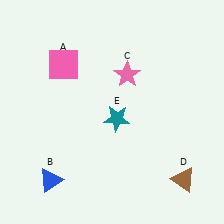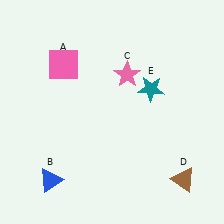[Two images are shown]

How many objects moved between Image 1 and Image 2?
1 object moved between the two images.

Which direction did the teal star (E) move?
The teal star (E) moved right.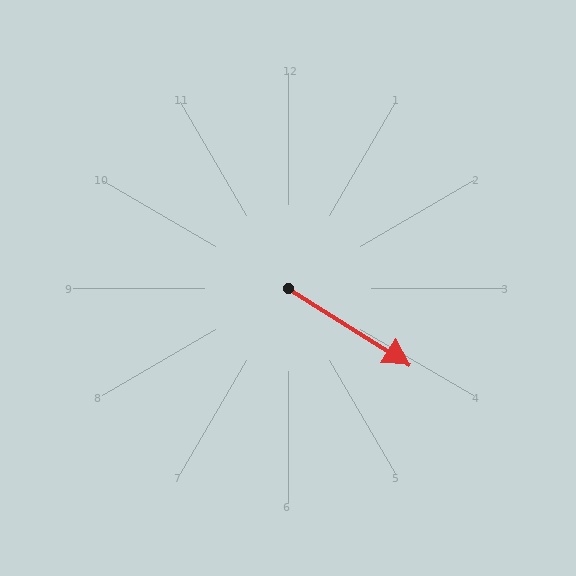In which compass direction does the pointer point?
Southeast.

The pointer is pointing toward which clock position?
Roughly 4 o'clock.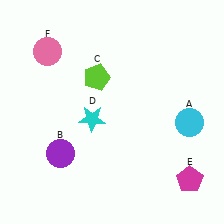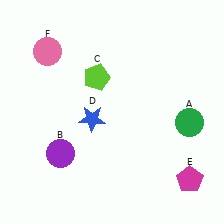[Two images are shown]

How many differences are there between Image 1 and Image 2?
There are 2 differences between the two images.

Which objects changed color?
A changed from cyan to green. D changed from cyan to blue.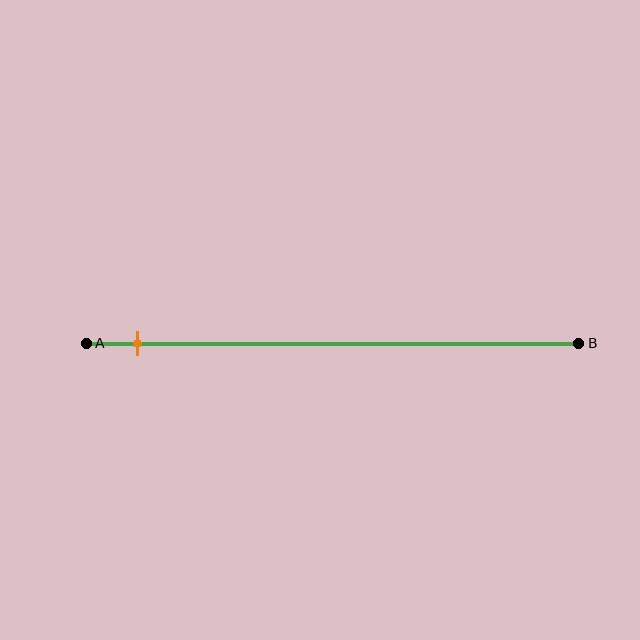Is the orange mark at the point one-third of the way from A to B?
No, the mark is at about 10% from A, not at the 33% one-third point.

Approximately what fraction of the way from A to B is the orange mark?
The orange mark is approximately 10% of the way from A to B.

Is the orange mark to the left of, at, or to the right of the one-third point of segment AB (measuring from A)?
The orange mark is to the left of the one-third point of segment AB.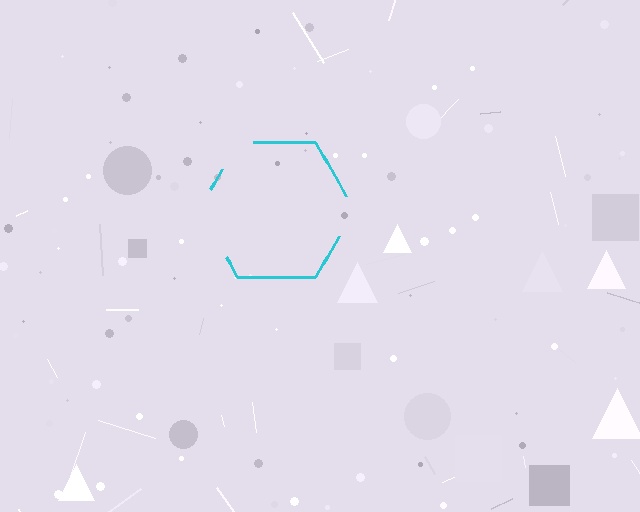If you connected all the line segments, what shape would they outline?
They would outline a hexagon.